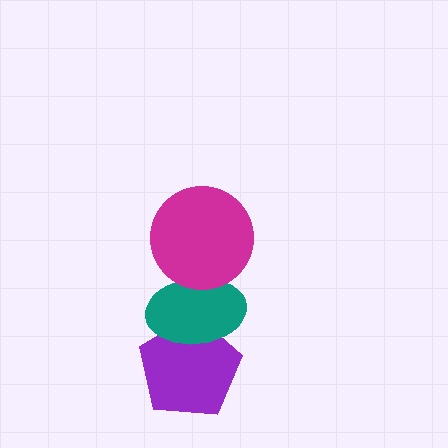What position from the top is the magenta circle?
The magenta circle is 1st from the top.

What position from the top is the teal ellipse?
The teal ellipse is 2nd from the top.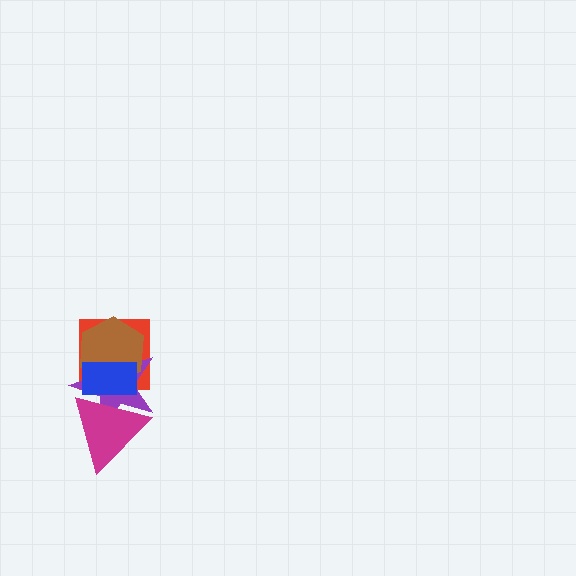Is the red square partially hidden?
Yes, it is partially covered by another shape.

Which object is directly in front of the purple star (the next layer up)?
The brown hexagon is directly in front of the purple star.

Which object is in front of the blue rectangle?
The magenta triangle is in front of the blue rectangle.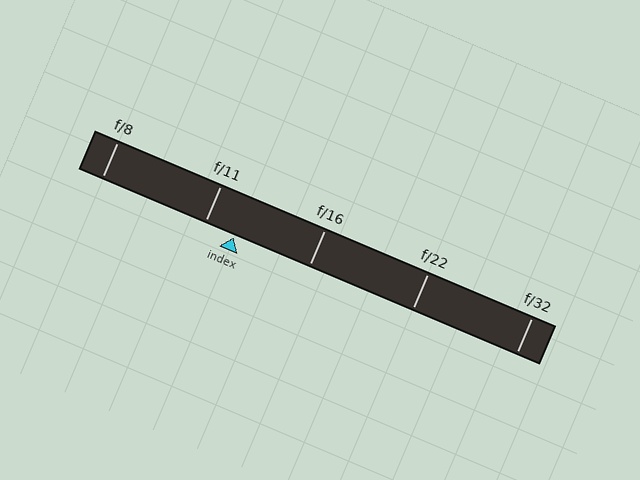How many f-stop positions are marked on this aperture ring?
There are 5 f-stop positions marked.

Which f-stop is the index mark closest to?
The index mark is closest to f/11.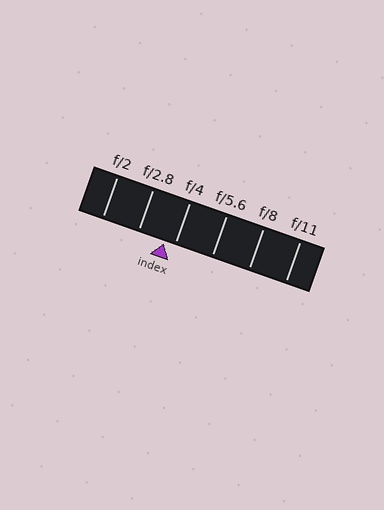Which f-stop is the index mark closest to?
The index mark is closest to f/4.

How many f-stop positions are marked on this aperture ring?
There are 6 f-stop positions marked.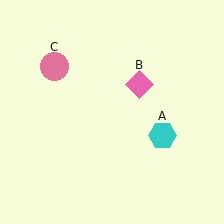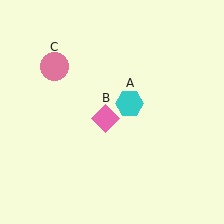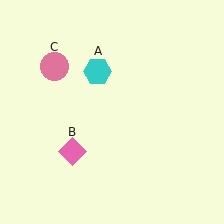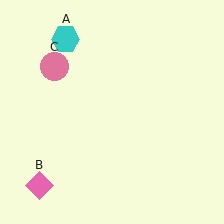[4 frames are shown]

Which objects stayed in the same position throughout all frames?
Pink circle (object C) remained stationary.